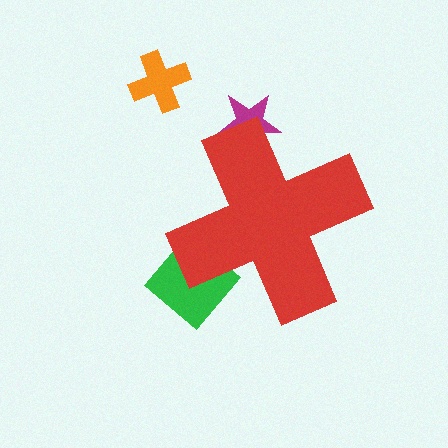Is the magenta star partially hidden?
Yes, the magenta star is partially hidden behind the red cross.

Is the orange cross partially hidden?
No, the orange cross is fully visible.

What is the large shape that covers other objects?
A red cross.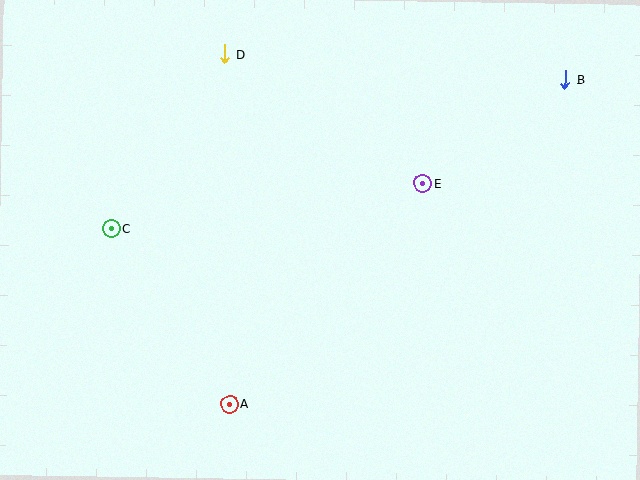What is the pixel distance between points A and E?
The distance between A and E is 293 pixels.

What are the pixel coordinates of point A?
Point A is at (230, 404).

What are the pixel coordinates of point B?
Point B is at (565, 80).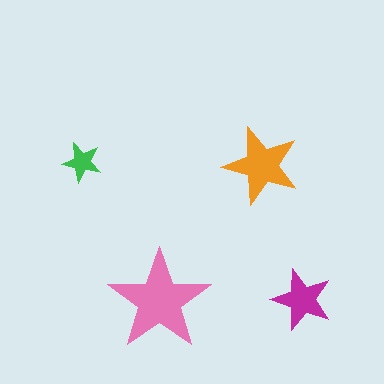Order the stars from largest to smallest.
the pink one, the orange one, the magenta one, the green one.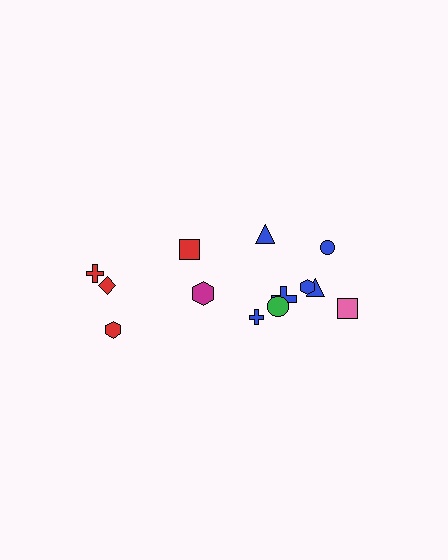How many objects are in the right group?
There are 8 objects.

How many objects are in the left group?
There are 5 objects.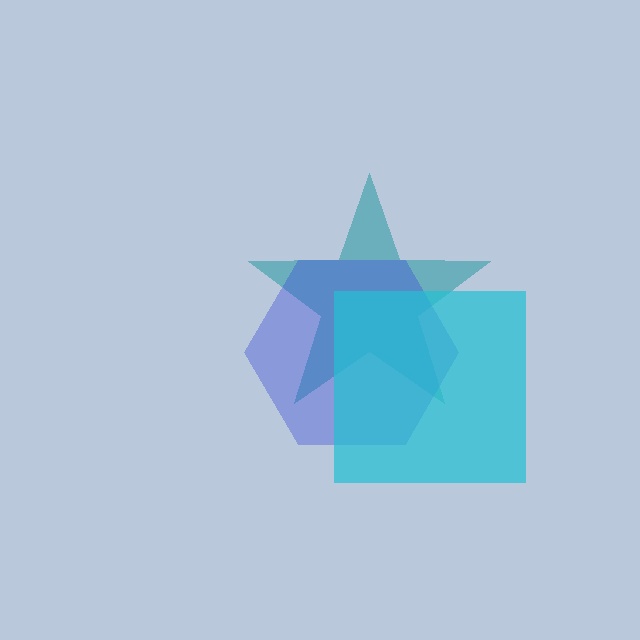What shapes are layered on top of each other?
The layered shapes are: a teal star, a blue hexagon, a cyan square.